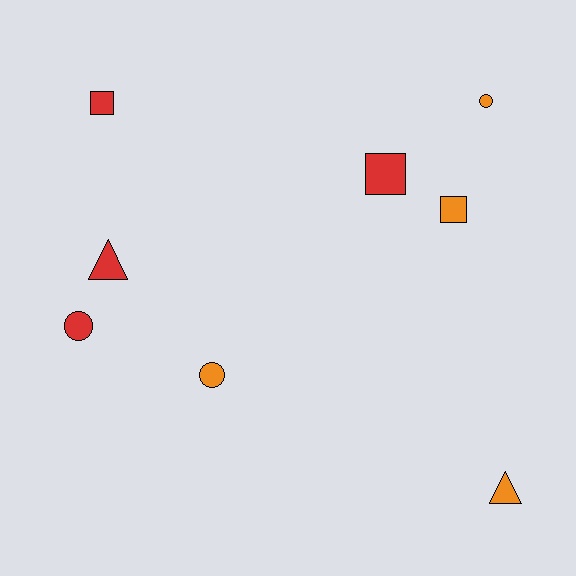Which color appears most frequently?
Orange, with 4 objects.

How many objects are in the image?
There are 8 objects.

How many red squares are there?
There are 2 red squares.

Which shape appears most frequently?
Square, with 3 objects.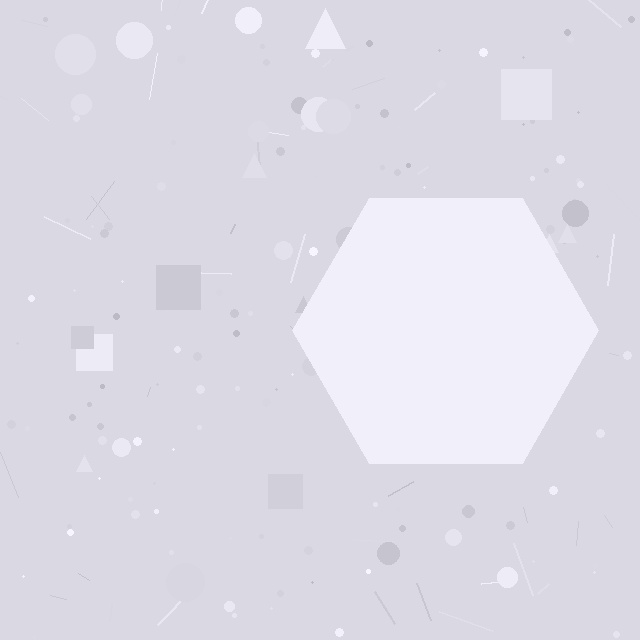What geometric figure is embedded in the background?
A hexagon is embedded in the background.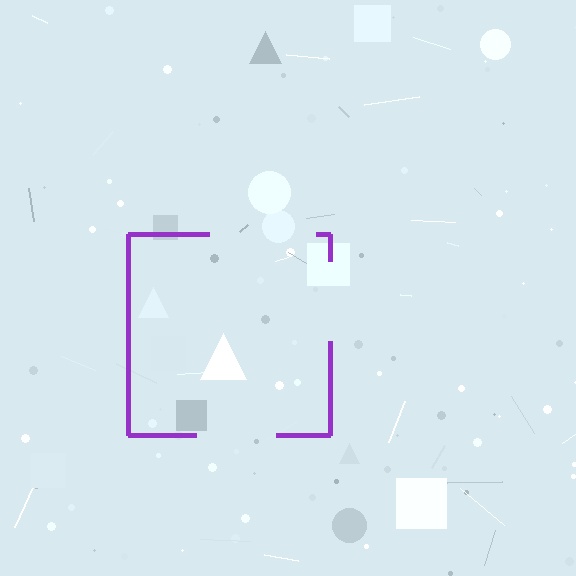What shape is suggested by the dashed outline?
The dashed outline suggests a square.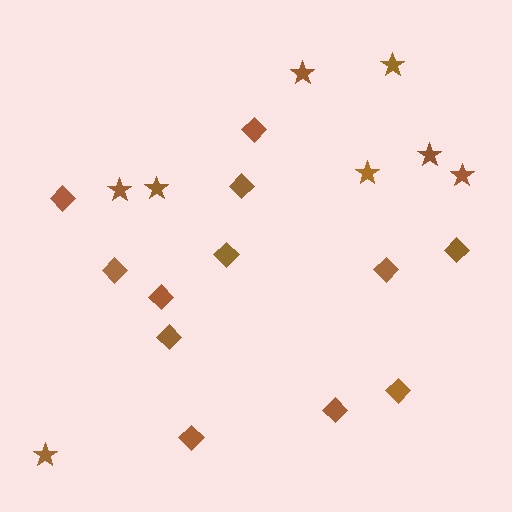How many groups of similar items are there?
There are 2 groups: one group of stars (8) and one group of diamonds (12).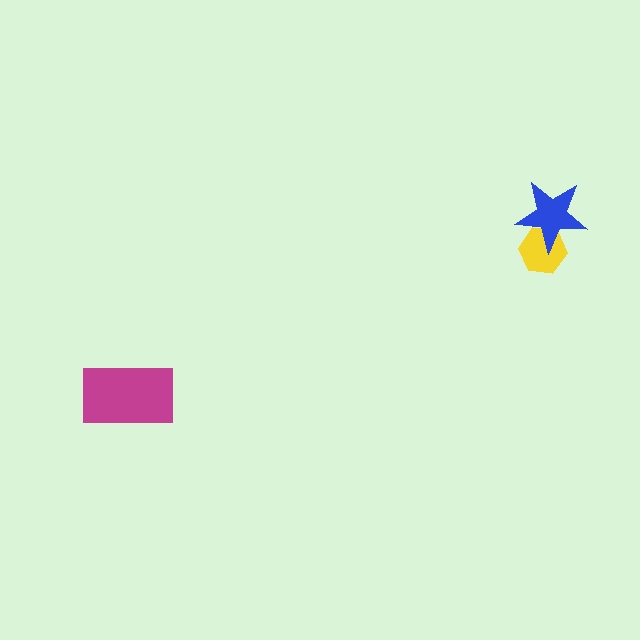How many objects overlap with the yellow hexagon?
1 object overlaps with the yellow hexagon.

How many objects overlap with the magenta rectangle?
0 objects overlap with the magenta rectangle.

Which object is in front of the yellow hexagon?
The blue star is in front of the yellow hexagon.